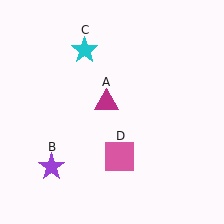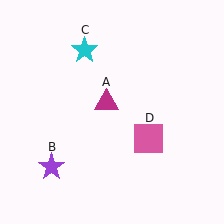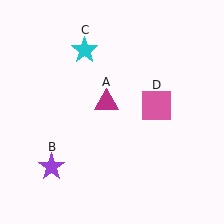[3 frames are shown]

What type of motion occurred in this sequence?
The pink square (object D) rotated counterclockwise around the center of the scene.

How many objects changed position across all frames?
1 object changed position: pink square (object D).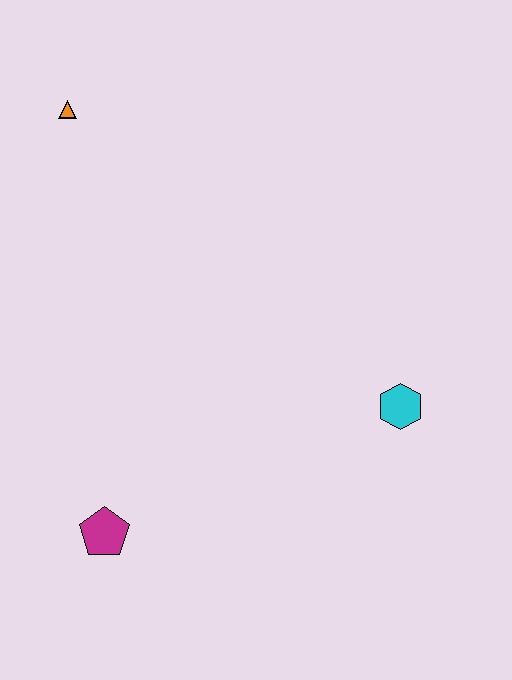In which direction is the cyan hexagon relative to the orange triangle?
The cyan hexagon is to the right of the orange triangle.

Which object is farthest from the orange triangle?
The cyan hexagon is farthest from the orange triangle.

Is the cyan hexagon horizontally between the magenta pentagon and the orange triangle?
No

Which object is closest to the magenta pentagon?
The cyan hexagon is closest to the magenta pentagon.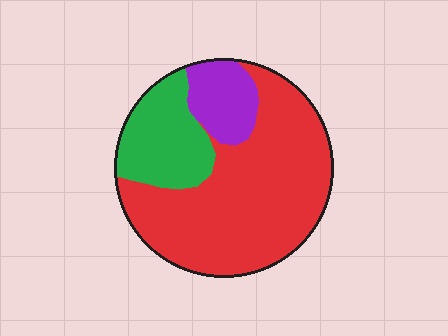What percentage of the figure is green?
Green takes up about one fifth (1/5) of the figure.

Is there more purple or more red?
Red.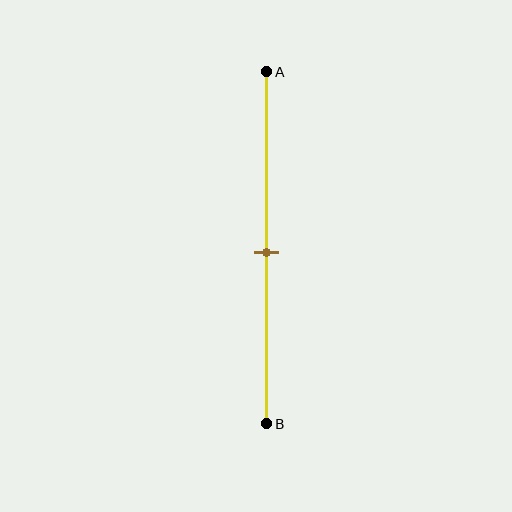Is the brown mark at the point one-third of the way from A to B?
No, the mark is at about 50% from A, not at the 33% one-third point.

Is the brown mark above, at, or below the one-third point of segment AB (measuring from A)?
The brown mark is below the one-third point of segment AB.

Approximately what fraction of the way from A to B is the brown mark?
The brown mark is approximately 50% of the way from A to B.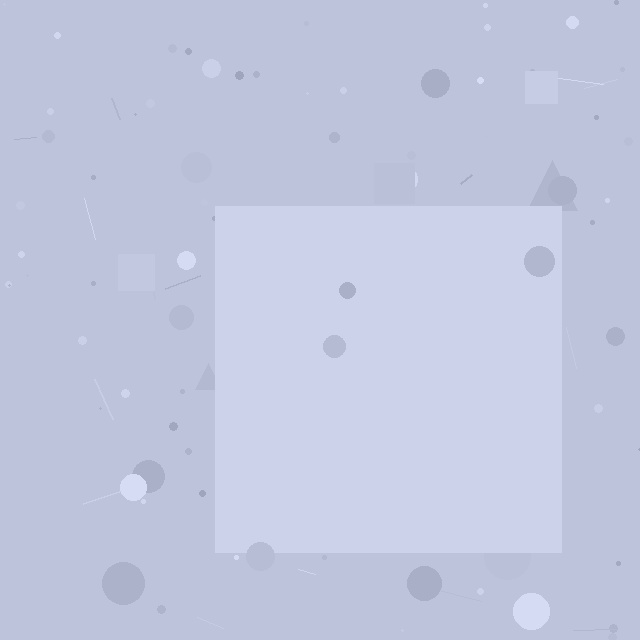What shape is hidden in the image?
A square is hidden in the image.